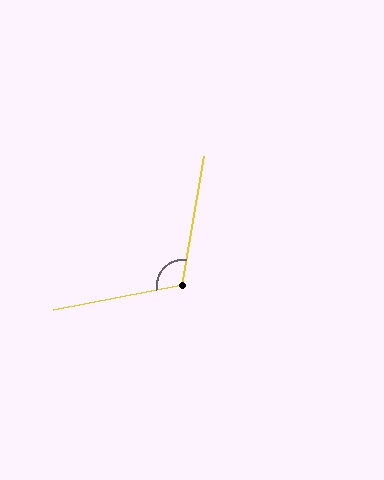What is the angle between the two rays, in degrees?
Approximately 111 degrees.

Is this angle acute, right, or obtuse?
It is obtuse.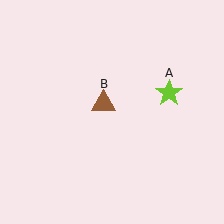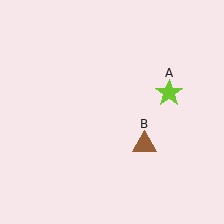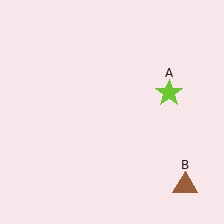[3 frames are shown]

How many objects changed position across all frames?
1 object changed position: brown triangle (object B).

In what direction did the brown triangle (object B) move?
The brown triangle (object B) moved down and to the right.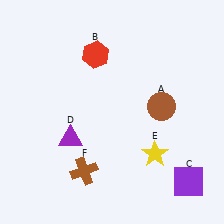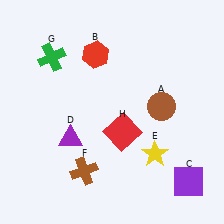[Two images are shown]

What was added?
A green cross (G), a red square (H) were added in Image 2.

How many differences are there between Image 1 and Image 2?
There are 2 differences between the two images.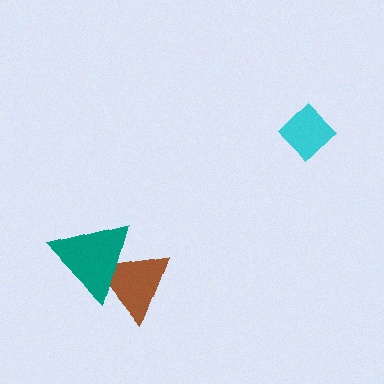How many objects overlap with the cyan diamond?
0 objects overlap with the cyan diamond.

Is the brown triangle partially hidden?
Yes, it is partially covered by another shape.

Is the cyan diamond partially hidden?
No, no other shape covers it.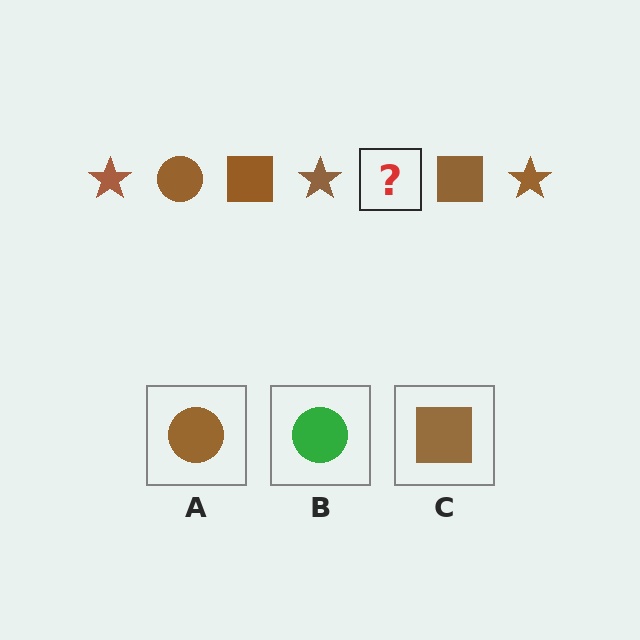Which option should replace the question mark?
Option A.